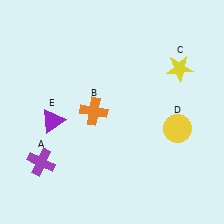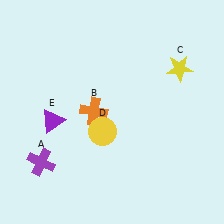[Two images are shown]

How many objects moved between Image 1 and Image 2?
1 object moved between the two images.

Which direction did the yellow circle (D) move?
The yellow circle (D) moved left.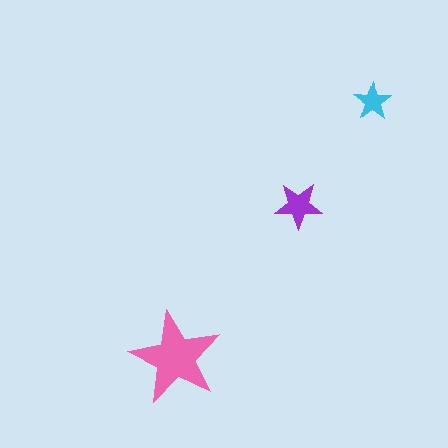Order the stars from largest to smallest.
the pink one, the purple one, the cyan one.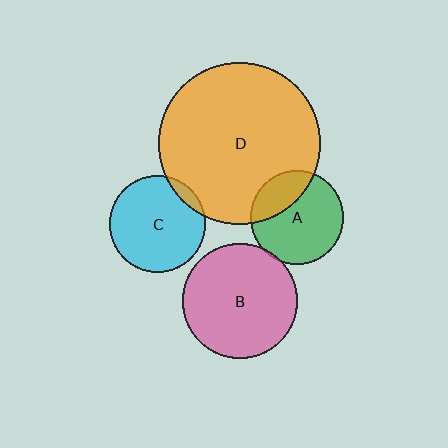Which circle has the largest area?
Circle D (orange).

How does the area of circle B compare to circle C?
Approximately 1.4 times.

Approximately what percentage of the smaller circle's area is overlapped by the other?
Approximately 10%.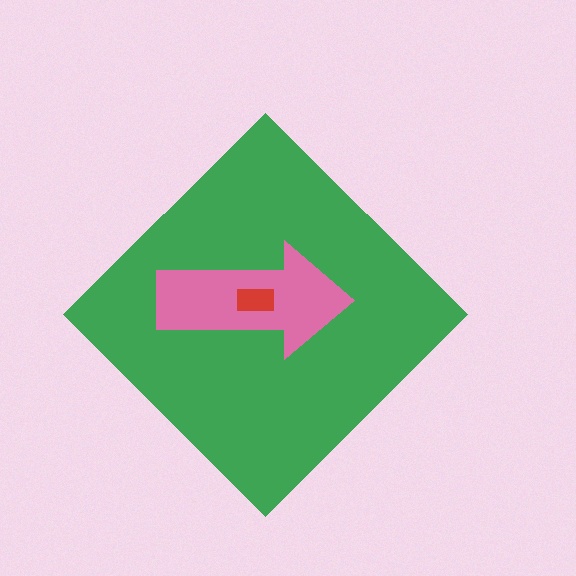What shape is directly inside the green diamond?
The pink arrow.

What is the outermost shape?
The green diamond.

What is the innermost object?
The red rectangle.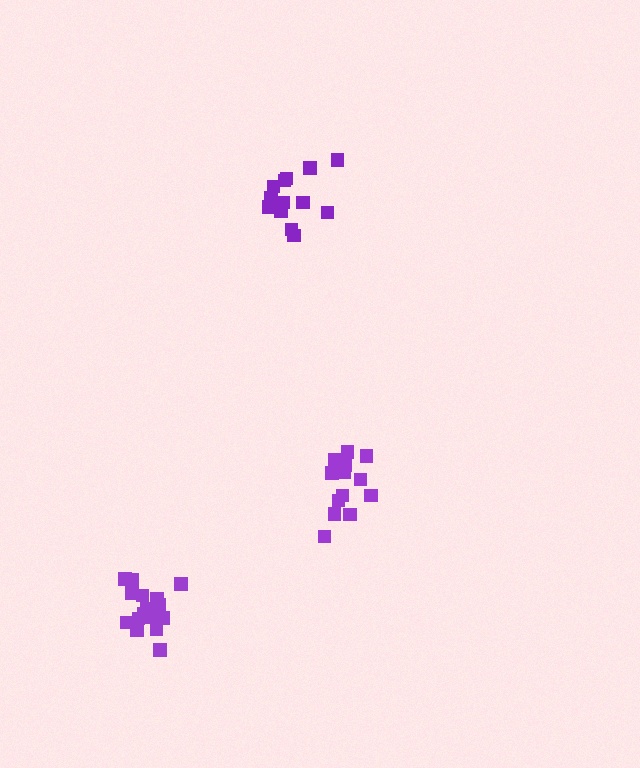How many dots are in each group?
Group 1: 19 dots, Group 2: 13 dots, Group 3: 13 dots (45 total).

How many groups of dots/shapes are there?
There are 3 groups.